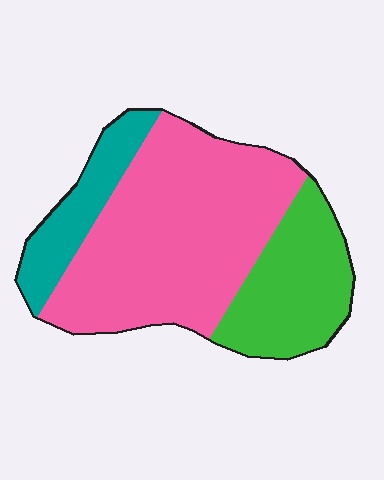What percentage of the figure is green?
Green takes up between a sixth and a third of the figure.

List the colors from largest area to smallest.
From largest to smallest: pink, green, teal.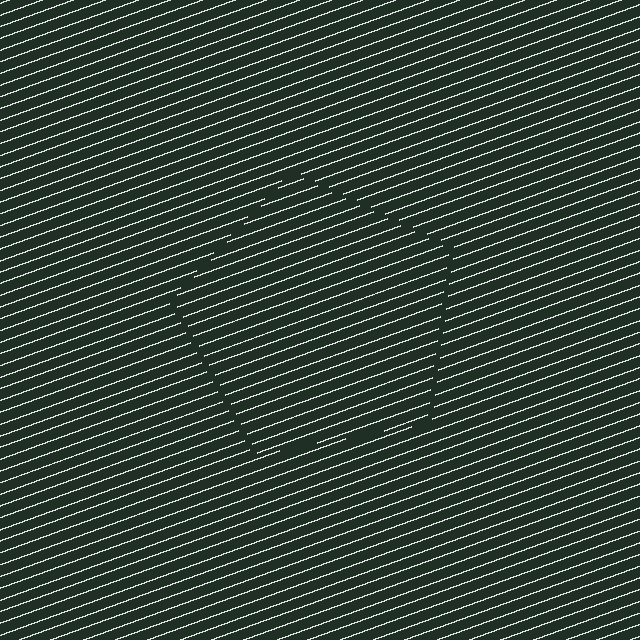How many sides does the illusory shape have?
5 sides — the line-ends trace a pentagon.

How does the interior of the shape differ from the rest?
The interior of the shape contains the same grating, shifted by half a period — the contour is defined by the phase discontinuity where line-ends from the inner and outer gratings abut.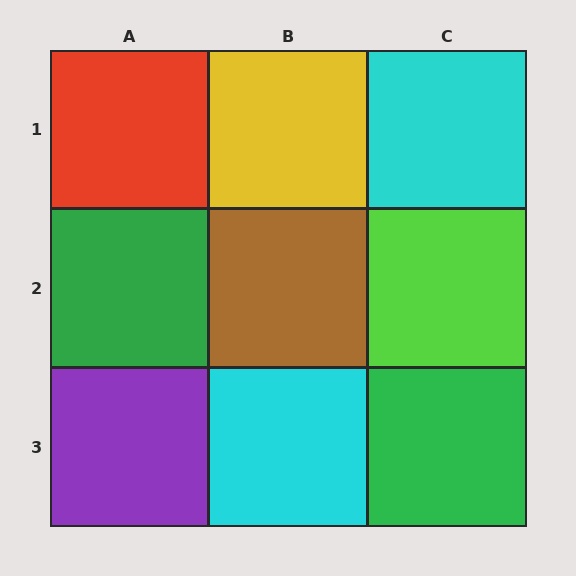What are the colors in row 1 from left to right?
Red, yellow, cyan.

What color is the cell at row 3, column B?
Cyan.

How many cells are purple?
1 cell is purple.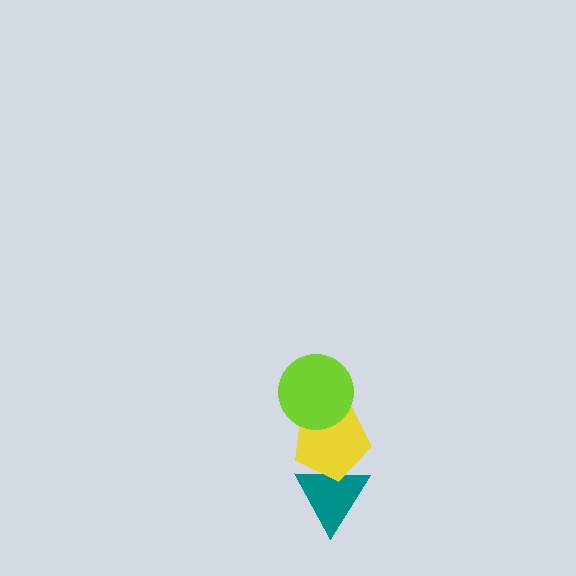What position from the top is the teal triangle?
The teal triangle is 3rd from the top.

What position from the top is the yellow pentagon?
The yellow pentagon is 2nd from the top.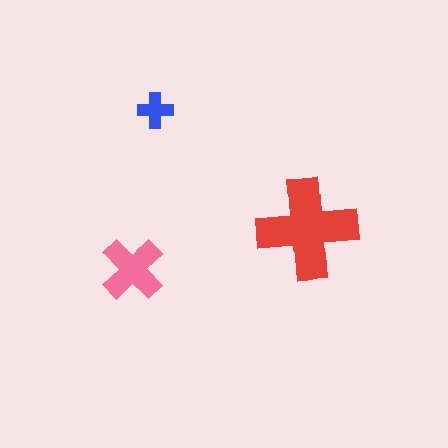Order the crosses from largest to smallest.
the red one, the pink one, the blue one.